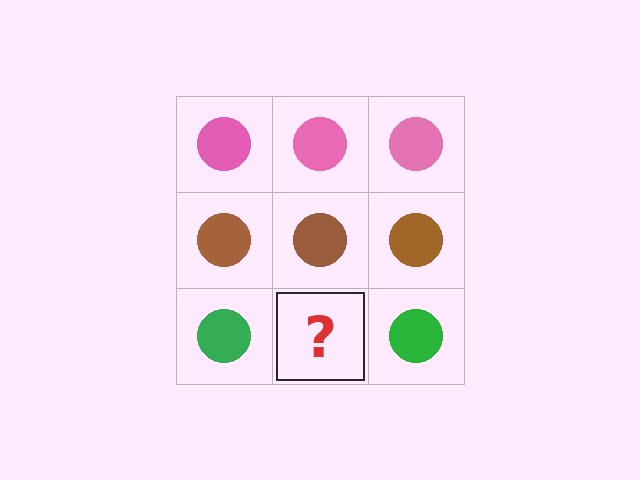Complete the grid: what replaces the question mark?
The question mark should be replaced with a green circle.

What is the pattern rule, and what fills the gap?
The rule is that each row has a consistent color. The gap should be filled with a green circle.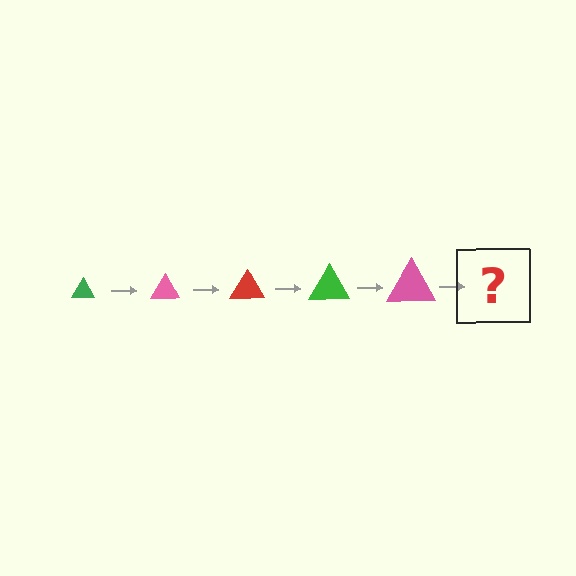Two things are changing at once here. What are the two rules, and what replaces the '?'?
The two rules are that the triangle grows larger each step and the color cycles through green, pink, and red. The '?' should be a red triangle, larger than the previous one.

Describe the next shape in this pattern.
It should be a red triangle, larger than the previous one.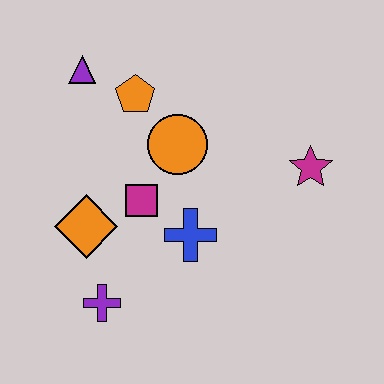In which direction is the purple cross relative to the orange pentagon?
The purple cross is below the orange pentagon.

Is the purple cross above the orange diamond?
No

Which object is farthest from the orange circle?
The purple cross is farthest from the orange circle.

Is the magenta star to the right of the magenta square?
Yes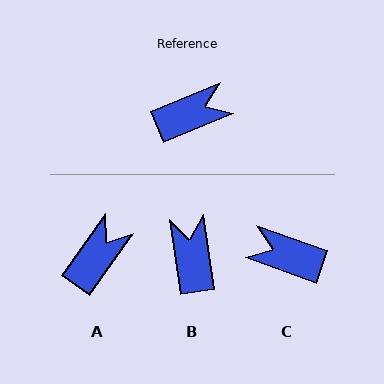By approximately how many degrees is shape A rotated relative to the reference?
Approximately 32 degrees counter-clockwise.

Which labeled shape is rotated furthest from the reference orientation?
C, about 138 degrees away.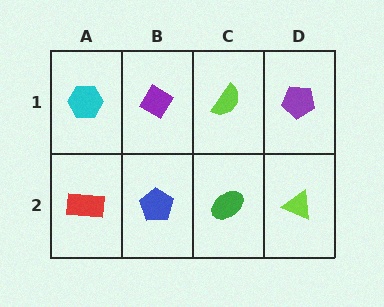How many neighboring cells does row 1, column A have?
2.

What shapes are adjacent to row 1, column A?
A red rectangle (row 2, column A), a purple diamond (row 1, column B).